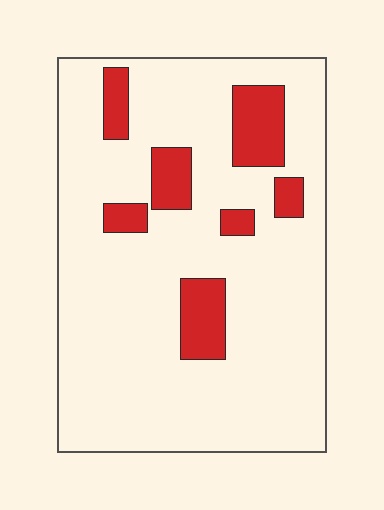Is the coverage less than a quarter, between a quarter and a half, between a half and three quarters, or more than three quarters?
Less than a quarter.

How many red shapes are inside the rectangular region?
7.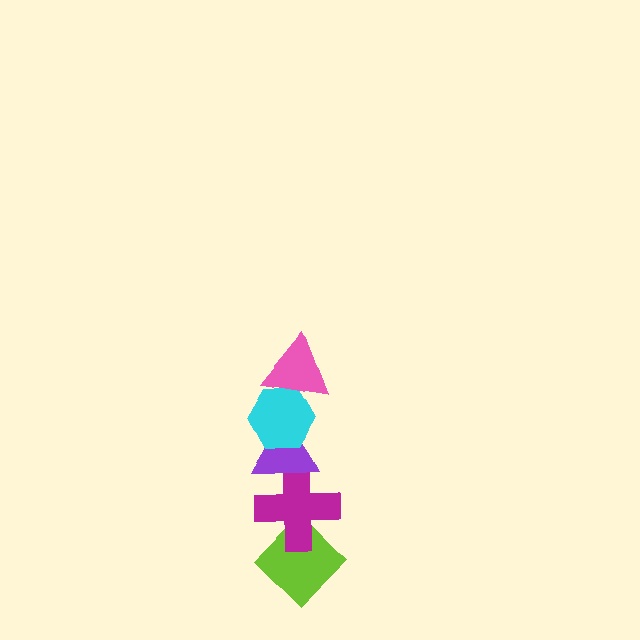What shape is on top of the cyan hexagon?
The pink triangle is on top of the cyan hexagon.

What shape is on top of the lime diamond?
The magenta cross is on top of the lime diamond.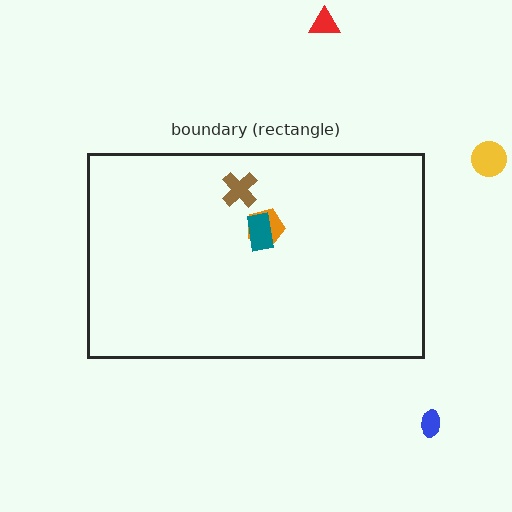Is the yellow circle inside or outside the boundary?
Outside.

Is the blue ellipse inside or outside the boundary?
Outside.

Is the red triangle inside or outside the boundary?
Outside.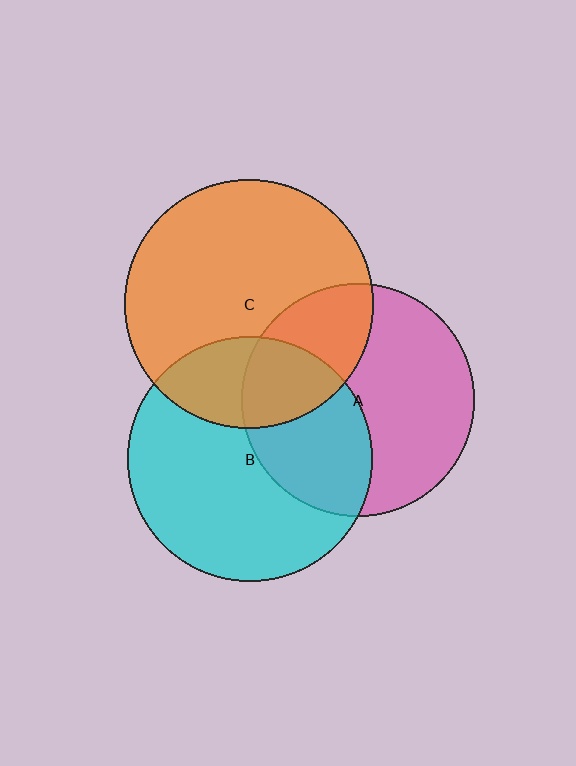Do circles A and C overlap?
Yes.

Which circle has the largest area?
Circle C (orange).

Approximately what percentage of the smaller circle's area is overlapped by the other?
Approximately 30%.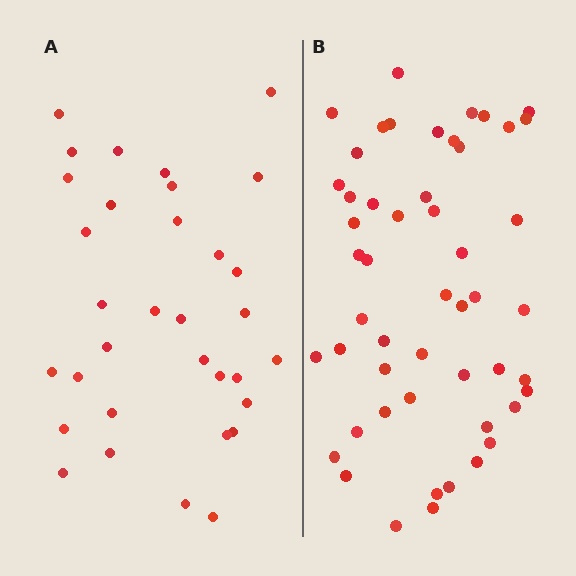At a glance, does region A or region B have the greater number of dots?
Region B (the right region) has more dots.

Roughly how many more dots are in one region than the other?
Region B has approximately 20 more dots than region A.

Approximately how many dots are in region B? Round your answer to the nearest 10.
About 50 dots. (The exact count is 51, which rounds to 50.)